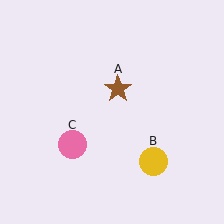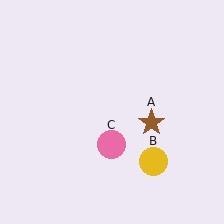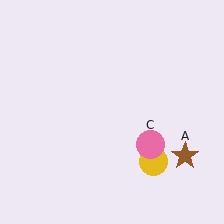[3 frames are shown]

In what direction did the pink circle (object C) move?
The pink circle (object C) moved right.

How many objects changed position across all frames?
2 objects changed position: brown star (object A), pink circle (object C).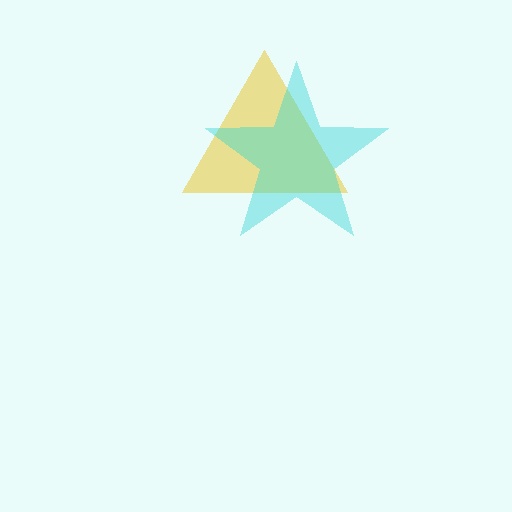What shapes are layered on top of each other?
The layered shapes are: a yellow triangle, a cyan star.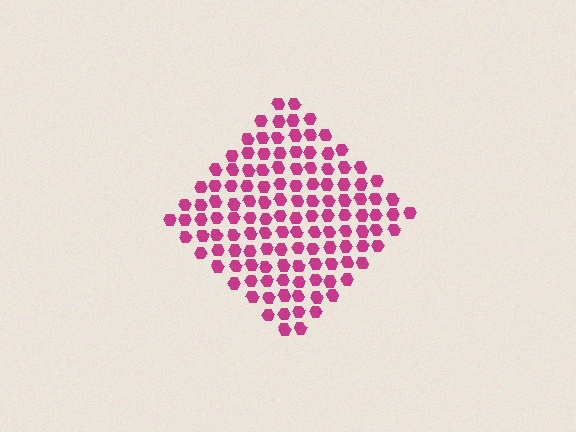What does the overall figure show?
The overall figure shows a diamond.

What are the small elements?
The small elements are hexagons.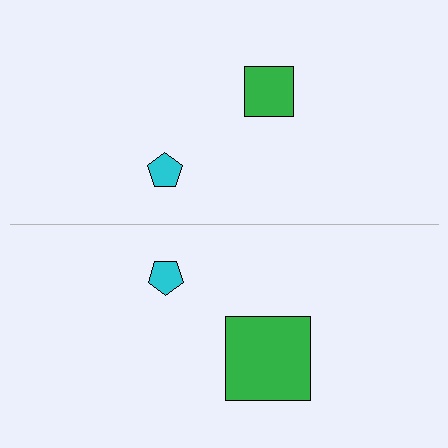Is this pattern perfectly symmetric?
No, the pattern is not perfectly symmetric. The green square on the bottom side has a different size than its mirror counterpart.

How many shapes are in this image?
There are 4 shapes in this image.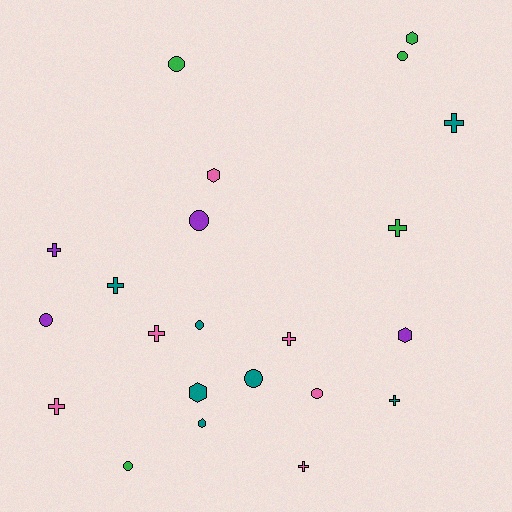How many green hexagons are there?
There is 1 green hexagon.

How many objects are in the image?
There are 22 objects.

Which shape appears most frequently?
Cross, with 9 objects.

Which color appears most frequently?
Teal, with 7 objects.